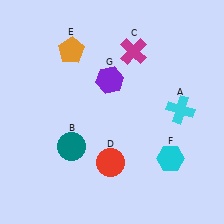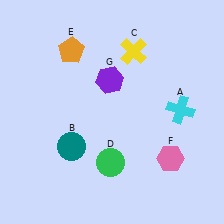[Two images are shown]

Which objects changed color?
C changed from magenta to yellow. D changed from red to green. F changed from cyan to pink.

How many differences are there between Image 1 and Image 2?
There are 3 differences between the two images.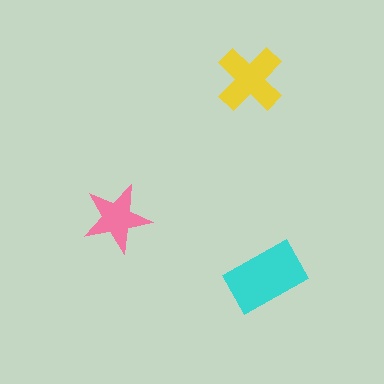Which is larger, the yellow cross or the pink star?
The yellow cross.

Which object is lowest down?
The cyan rectangle is bottommost.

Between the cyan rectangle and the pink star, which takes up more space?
The cyan rectangle.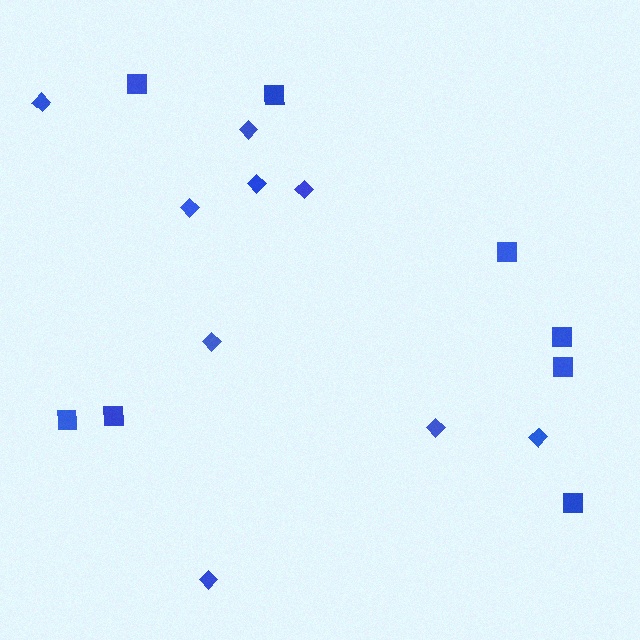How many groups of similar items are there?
There are 2 groups: one group of squares (8) and one group of diamonds (9).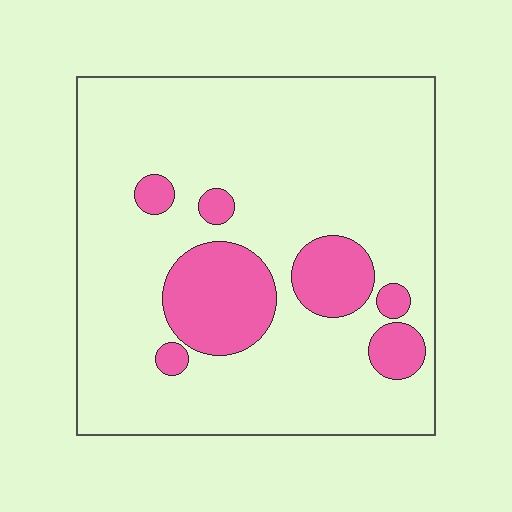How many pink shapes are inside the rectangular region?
7.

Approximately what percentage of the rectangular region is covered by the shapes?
Approximately 20%.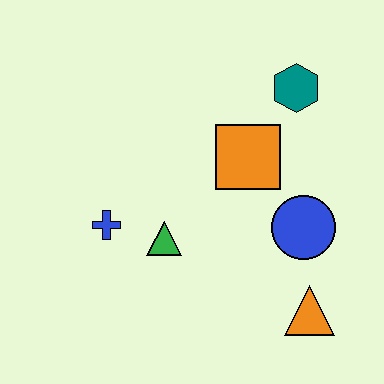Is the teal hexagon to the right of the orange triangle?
No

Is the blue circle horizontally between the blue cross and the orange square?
No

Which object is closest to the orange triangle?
The blue circle is closest to the orange triangle.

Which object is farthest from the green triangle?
The teal hexagon is farthest from the green triangle.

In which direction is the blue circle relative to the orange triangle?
The blue circle is above the orange triangle.